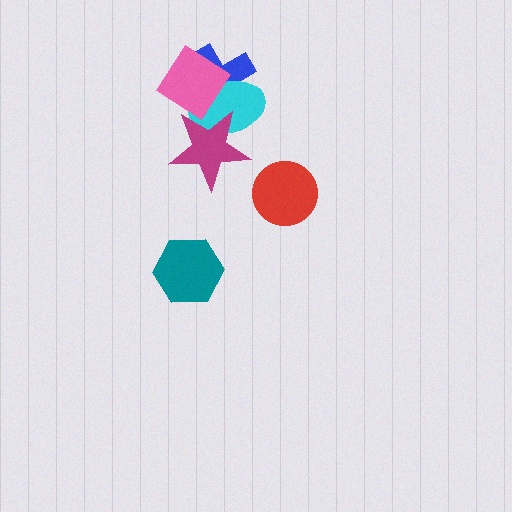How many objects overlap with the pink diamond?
3 objects overlap with the pink diamond.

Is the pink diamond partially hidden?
No, no other shape covers it.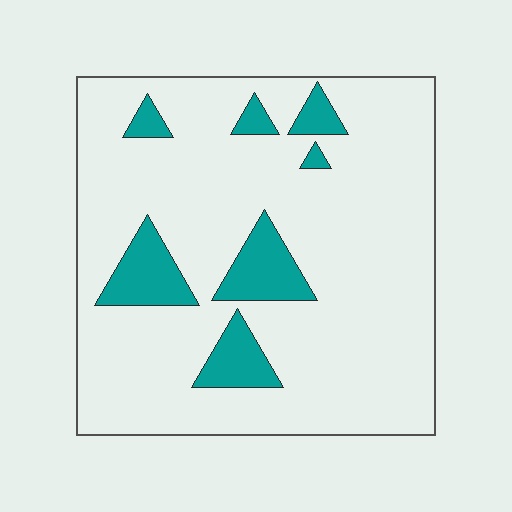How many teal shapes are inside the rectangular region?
7.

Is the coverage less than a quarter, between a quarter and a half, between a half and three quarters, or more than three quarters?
Less than a quarter.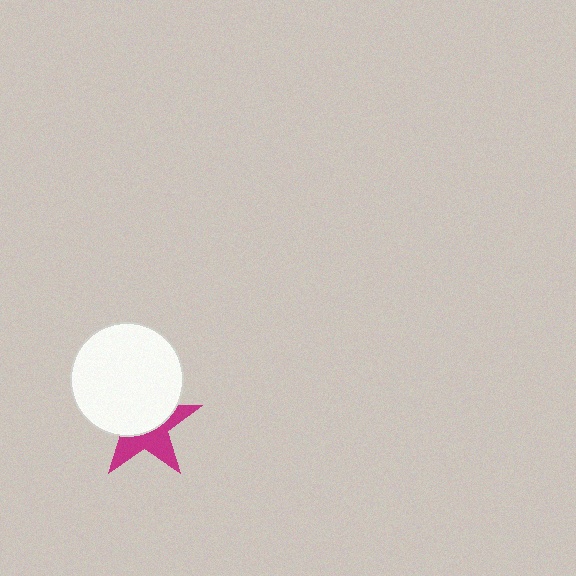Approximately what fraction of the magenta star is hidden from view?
Roughly 55% of the magenta star is hidden behind the white circle.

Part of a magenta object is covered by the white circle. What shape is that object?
It is a star.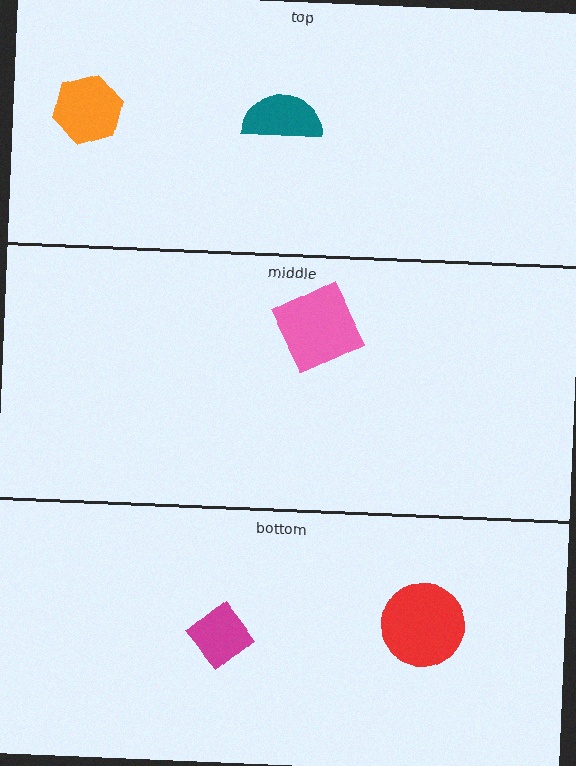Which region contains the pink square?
The middle region.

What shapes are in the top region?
The teal semicircle, the orange hexagon.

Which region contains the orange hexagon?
The top region.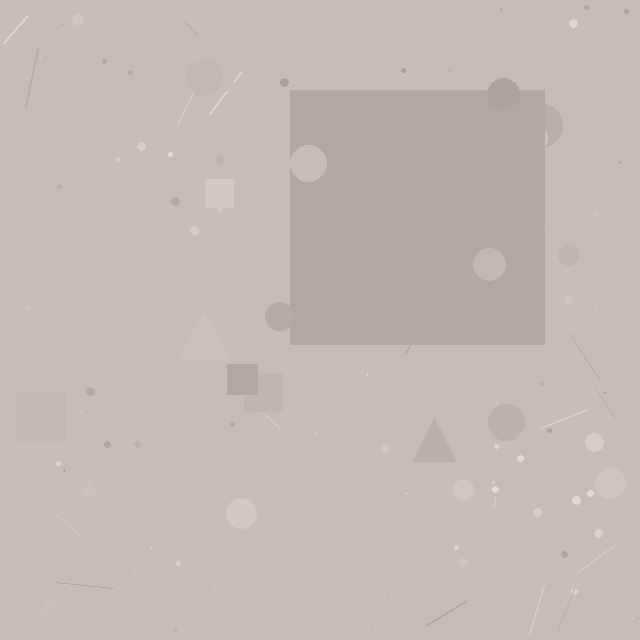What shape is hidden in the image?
A square is hidden in the image.